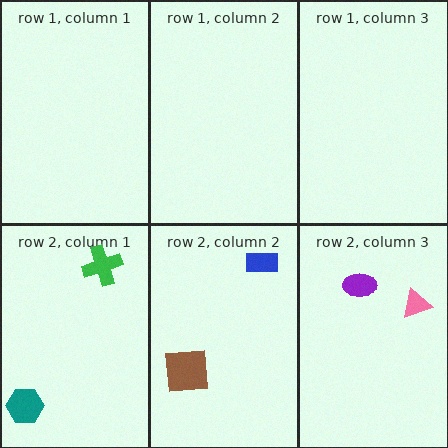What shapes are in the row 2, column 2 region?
The blue rectangle, the brown square.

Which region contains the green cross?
The row 2, column 1 region.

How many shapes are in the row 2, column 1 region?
2.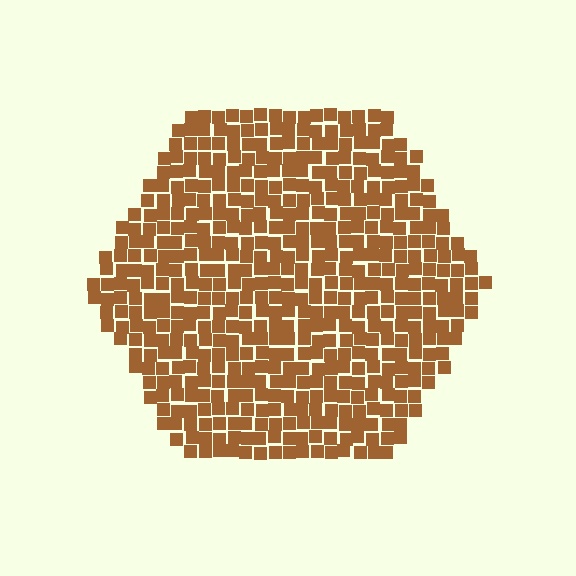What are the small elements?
The small elements are squares.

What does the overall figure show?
The overall figure shows a hexagon.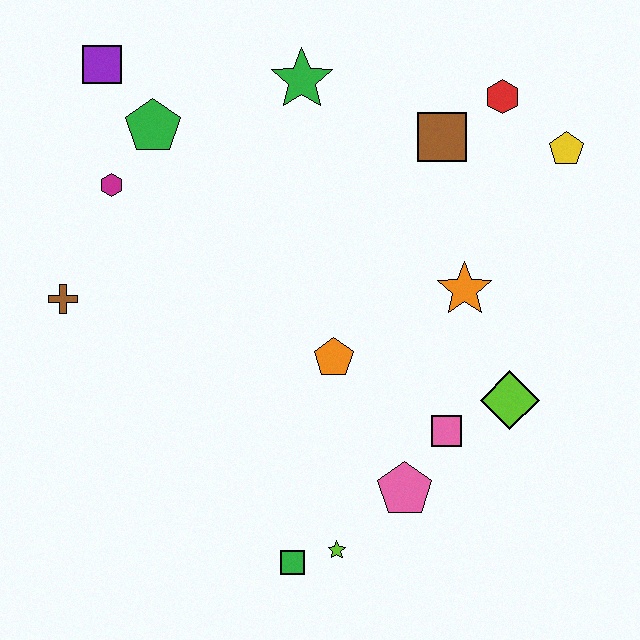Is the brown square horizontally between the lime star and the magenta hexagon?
No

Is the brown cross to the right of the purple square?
No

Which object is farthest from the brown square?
The green square is farthest from the brown square.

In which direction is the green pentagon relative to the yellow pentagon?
The green pentagon is to the left of the yellow pentagon.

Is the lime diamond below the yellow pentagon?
Yes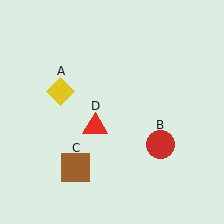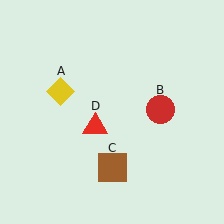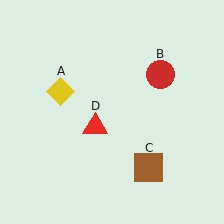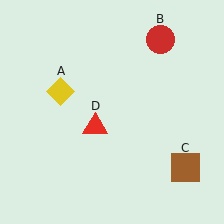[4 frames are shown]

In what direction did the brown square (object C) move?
The brown square (object C) moved right.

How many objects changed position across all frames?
2 objects changed position: red circle (object B), brown square (object C).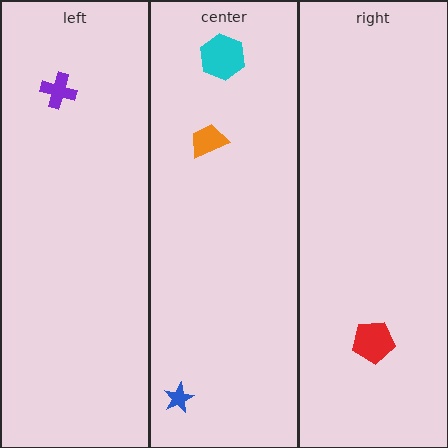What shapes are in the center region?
The cyan hexagon, the blue star, the orange trapezoid.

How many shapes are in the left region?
1.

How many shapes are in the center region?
3.